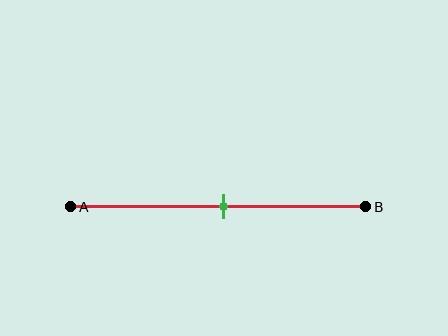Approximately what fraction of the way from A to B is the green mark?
The green mark is approximately 50% of the way from A to B.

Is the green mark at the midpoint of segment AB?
Yes, the mark is approximately at the midpoint.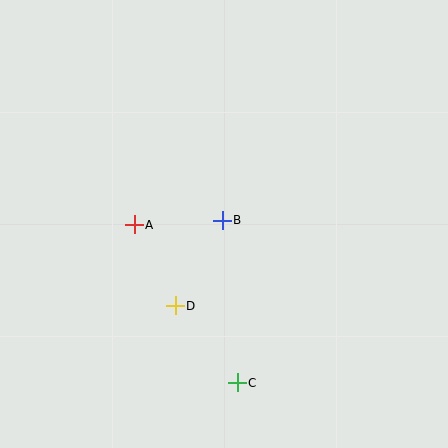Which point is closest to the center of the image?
Point B at (222, 220) is closest to the center.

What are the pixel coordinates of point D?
Point D is at (175, 306).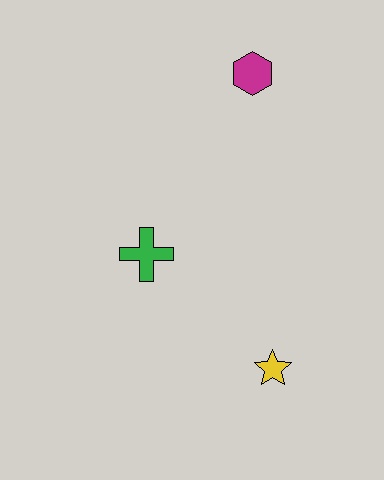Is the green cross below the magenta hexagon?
Yes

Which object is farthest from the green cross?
The magenta hexagon is farthest from the green cross.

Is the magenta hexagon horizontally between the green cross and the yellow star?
Yes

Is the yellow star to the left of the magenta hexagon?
No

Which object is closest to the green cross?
The yellow star is closest to the green cross.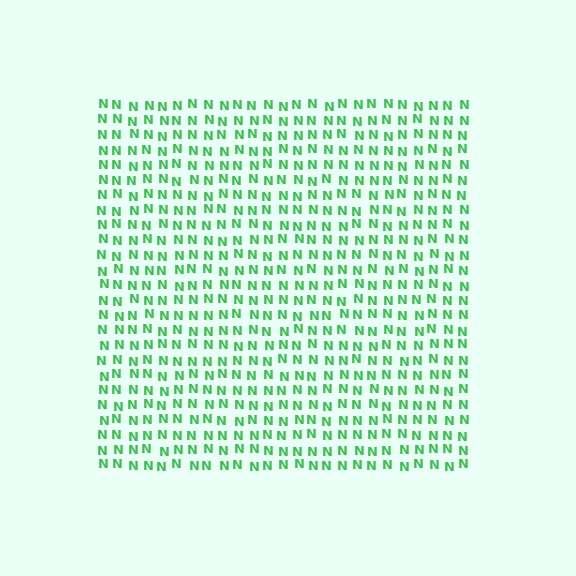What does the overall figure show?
The overall figure shows a square.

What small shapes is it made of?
It is made of small letter N's.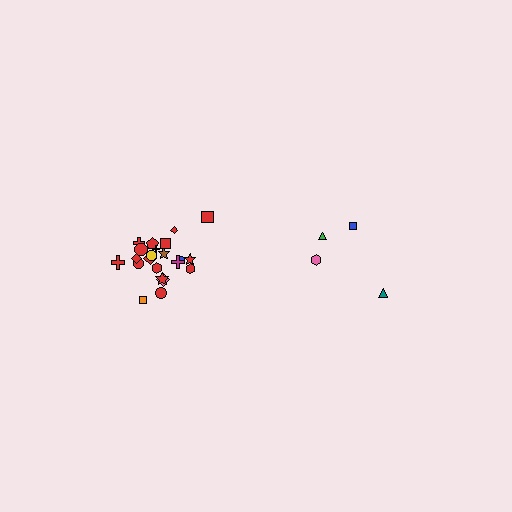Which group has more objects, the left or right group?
The left group.